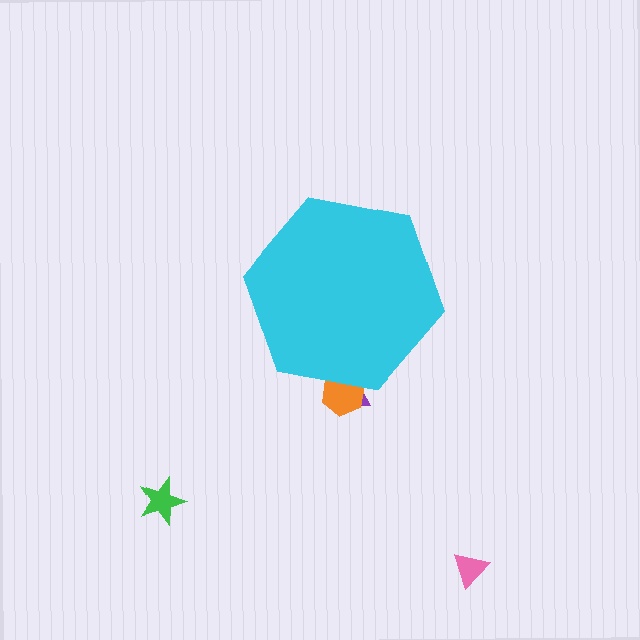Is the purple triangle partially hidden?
Yes, the purple triangle is partially hidden behind the cyan hexagon.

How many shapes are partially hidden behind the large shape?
2 shapes are partially hidden.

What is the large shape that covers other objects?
A cyan hexagon.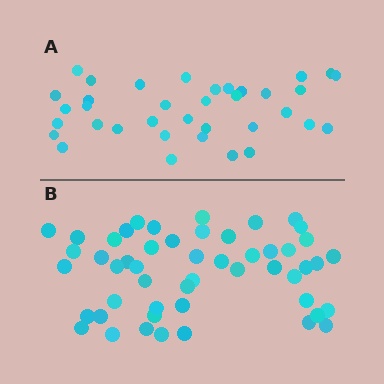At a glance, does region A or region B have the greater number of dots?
Region B (the bottom region) has more dots.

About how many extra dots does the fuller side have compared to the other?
Region B has approximately 15 more dots than region A.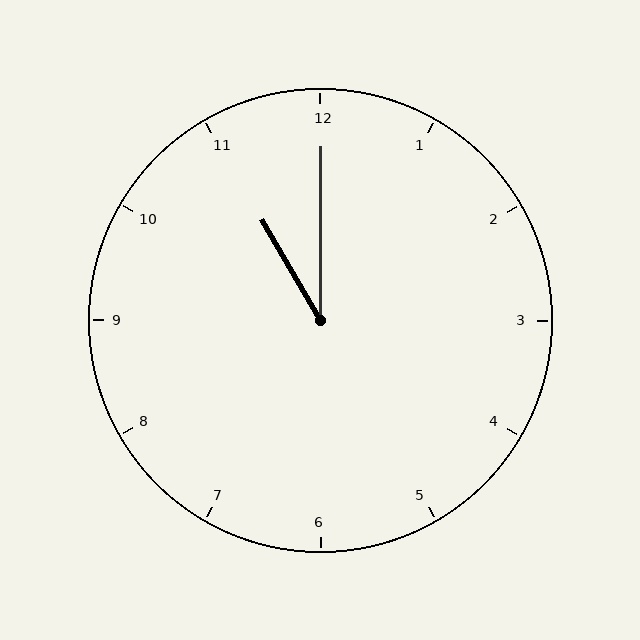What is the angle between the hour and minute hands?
Approximately 30 degrees.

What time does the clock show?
11:00.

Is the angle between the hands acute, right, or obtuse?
It is acute.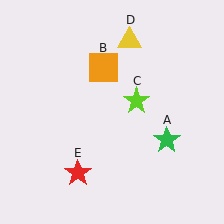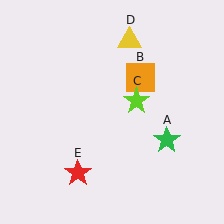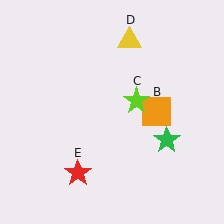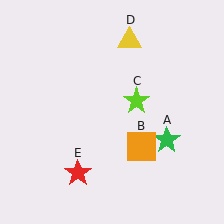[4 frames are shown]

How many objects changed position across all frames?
1 object changed position: orange square (object B).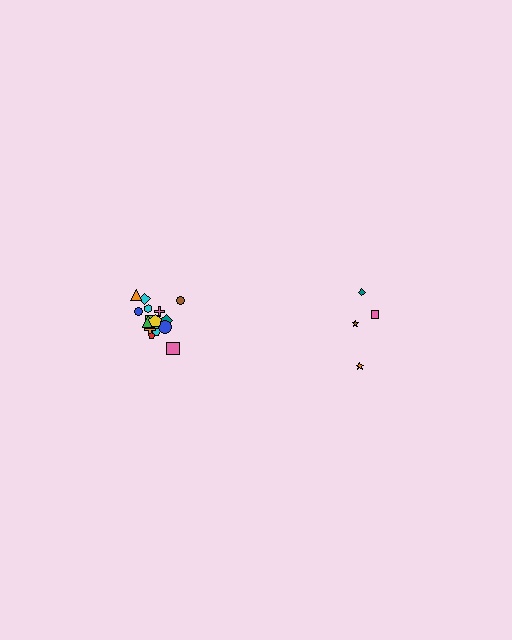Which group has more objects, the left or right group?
The left group.